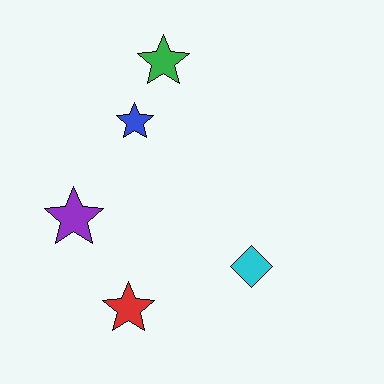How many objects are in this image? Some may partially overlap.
There are 5 objects.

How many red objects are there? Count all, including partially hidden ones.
There is 1 red object.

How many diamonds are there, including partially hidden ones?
There is 1 diamond.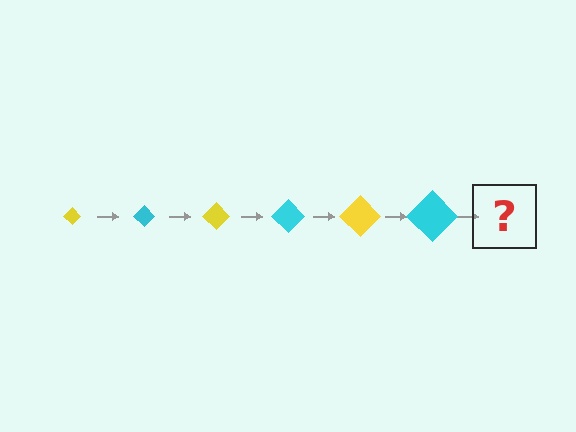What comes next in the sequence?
The next element should be a yellow diamond, larger than the previous one.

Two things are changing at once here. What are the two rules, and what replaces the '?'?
The two rules are that the diamond grows larger each step and the color cycles through yellow and cyan. The '?' should be a yellow diamond, larger than the previous one.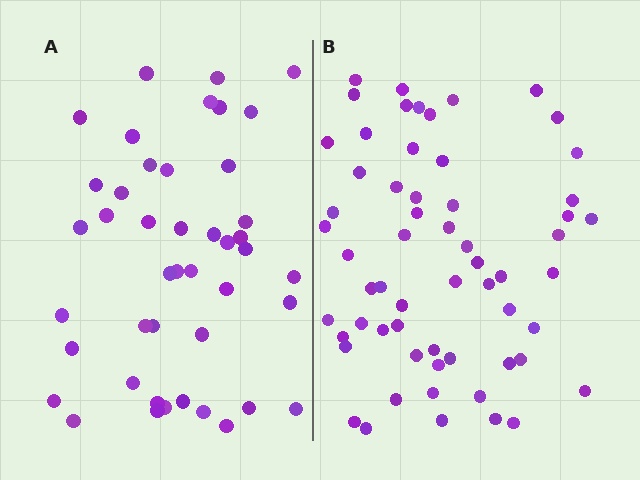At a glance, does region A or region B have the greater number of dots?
Region B (the right region) has more dots.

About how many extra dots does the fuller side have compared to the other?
Region B has approximately 15 more dots than region A.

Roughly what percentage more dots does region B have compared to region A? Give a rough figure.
About 35% more.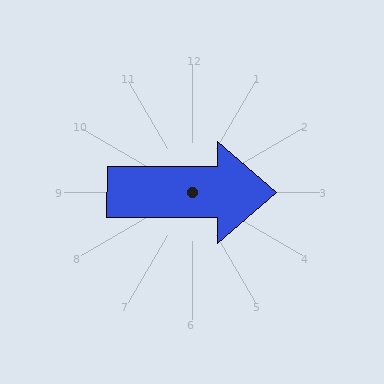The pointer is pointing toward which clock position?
Roughly 3 o'clock.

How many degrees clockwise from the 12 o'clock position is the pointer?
Approximately 90 degrees.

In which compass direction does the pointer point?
East.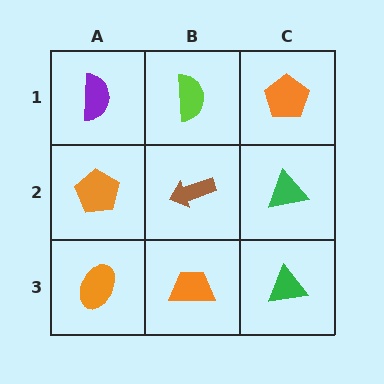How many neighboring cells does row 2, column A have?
3.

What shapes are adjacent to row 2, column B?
A lime semicircle (row 1, column B), an orange trapezoid (row 3, column B), an orange pentagon (row 2, column A), a green triangle (row 2, column C).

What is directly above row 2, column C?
An orange pentagon.